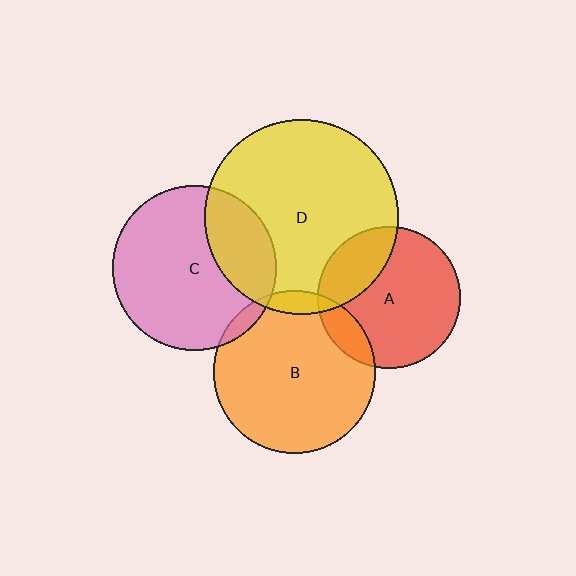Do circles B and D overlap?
Yes.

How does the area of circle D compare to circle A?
Approximately 1.9 times.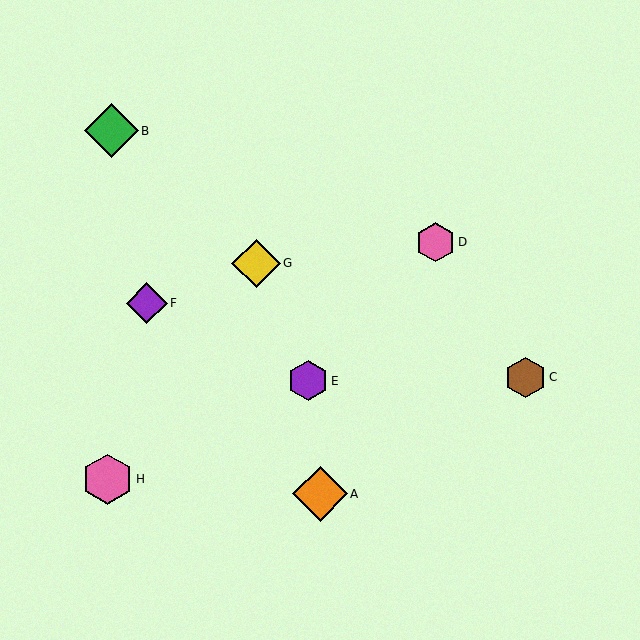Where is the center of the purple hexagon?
The center of the purple hexagon is at (308, 381).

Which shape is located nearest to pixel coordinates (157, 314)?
The purple diamond (labeled F) at (147, 303) is nearest to that location.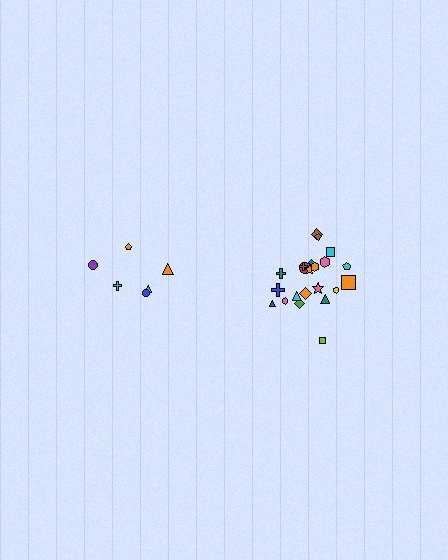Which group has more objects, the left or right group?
The right group.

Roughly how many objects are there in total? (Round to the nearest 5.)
Roughly 30 objects in total.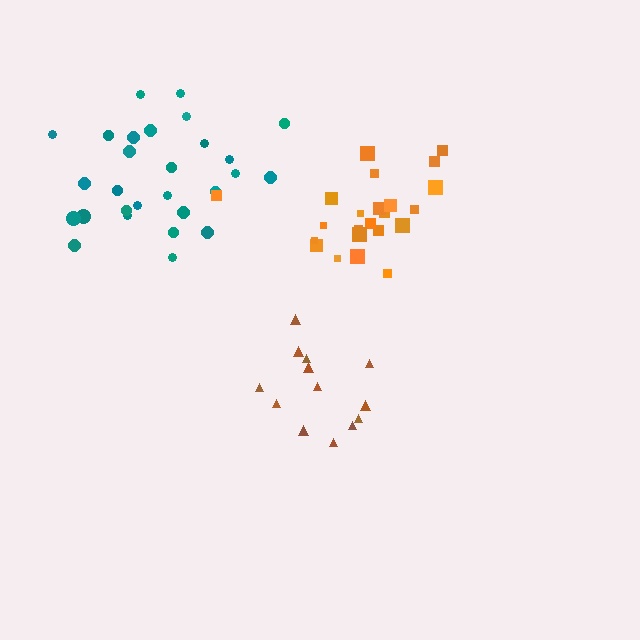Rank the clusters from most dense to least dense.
brown, teal, orange.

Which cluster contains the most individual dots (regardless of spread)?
Teal (28).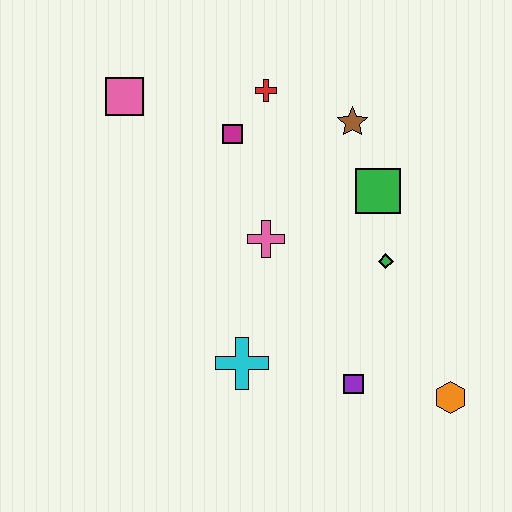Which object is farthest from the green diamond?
The pink square is farthest from the green diamond.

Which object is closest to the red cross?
The magenta square is closest to the red cross.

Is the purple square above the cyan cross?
No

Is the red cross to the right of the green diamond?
No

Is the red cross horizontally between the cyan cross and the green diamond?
Yes